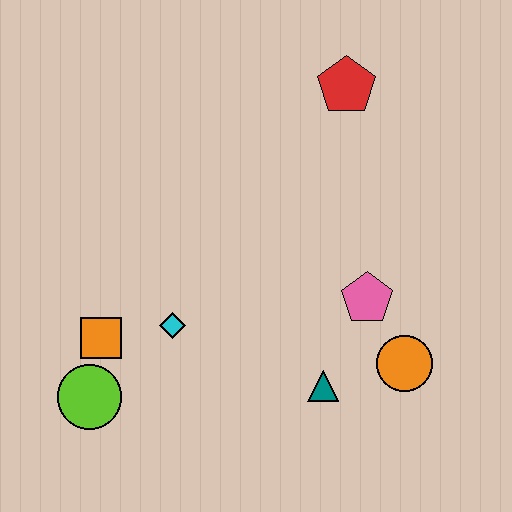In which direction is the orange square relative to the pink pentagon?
The orange square is to the left of the pink pentagon.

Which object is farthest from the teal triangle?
The red pentagon is farthest from the teal triangle.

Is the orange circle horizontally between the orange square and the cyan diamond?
No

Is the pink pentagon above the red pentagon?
No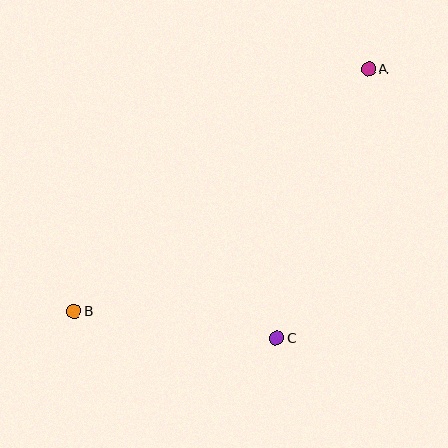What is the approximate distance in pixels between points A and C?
The distance between A and C is approximately 284 pixels.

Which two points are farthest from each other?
Points A and B are farthest from each other.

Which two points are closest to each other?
Points B and C are closest to each other.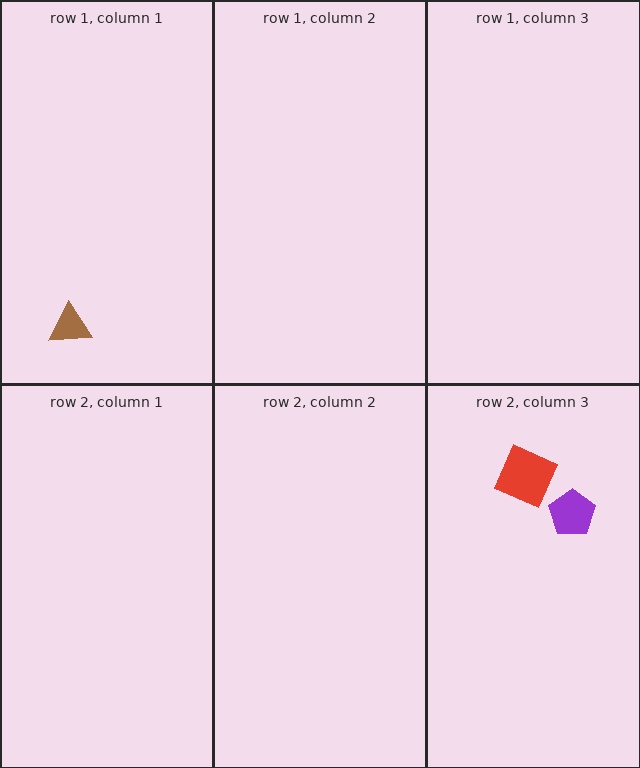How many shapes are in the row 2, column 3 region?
2.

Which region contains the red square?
The row 2, column 3 region.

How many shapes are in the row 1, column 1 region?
1.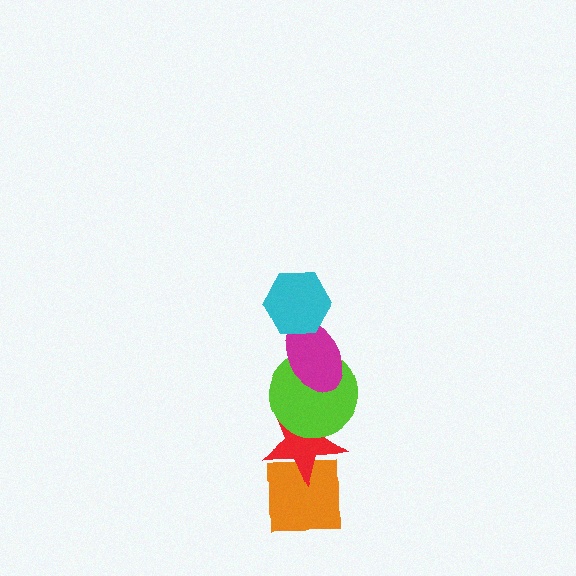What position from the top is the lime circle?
The lime circle is 3rd from the top.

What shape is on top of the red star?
The lime circle is on top of the red star.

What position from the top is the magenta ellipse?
The magenta ellipse is 2nd from the top.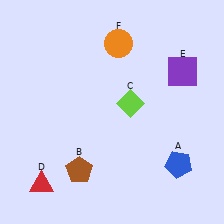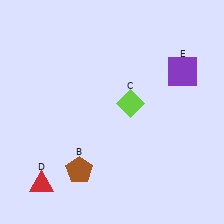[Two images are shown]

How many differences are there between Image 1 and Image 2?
There are 2 differences between the two images.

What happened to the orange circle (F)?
The orange circle (F) was removed in Image 2. It was in the top-right area of Image 1.